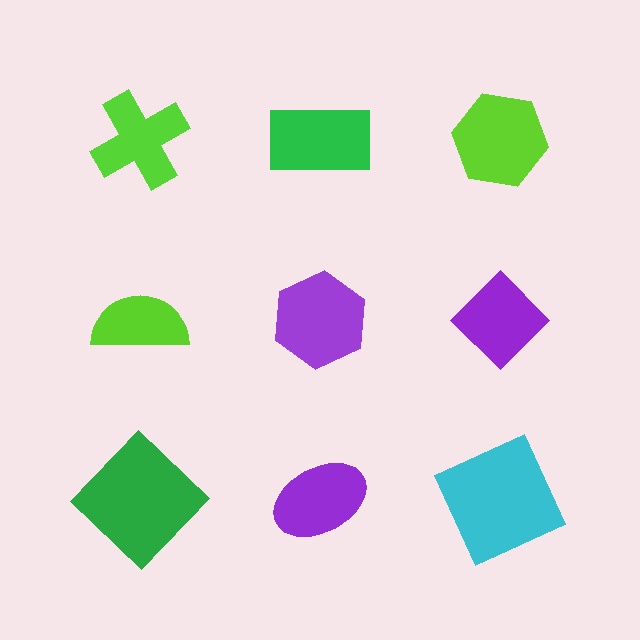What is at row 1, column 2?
A green rectangle.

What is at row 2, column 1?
A lime semicircle.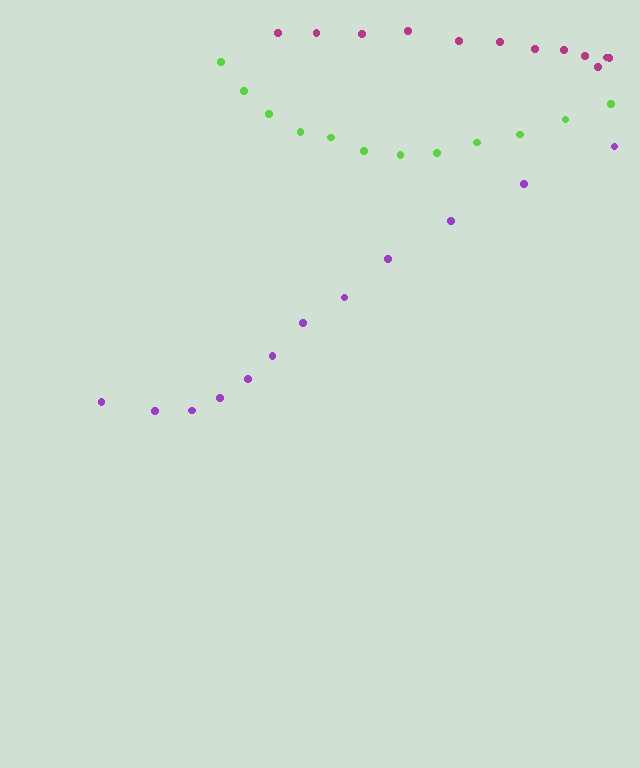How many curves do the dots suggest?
There are 3 distinct paths.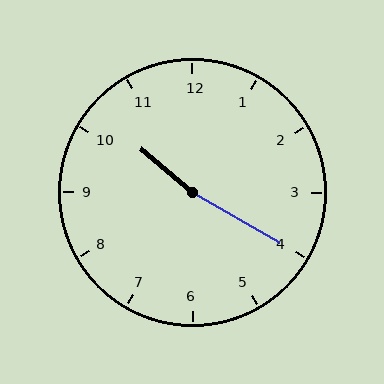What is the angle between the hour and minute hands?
Approximately 170 degrees.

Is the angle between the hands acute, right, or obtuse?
It is obtuse.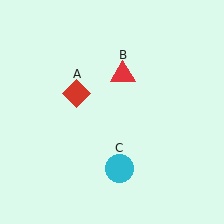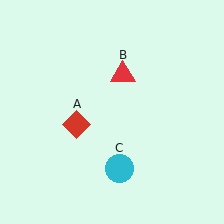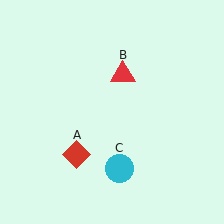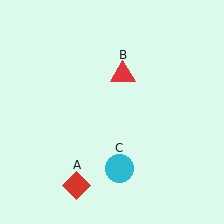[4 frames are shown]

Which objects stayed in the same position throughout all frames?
Red triangle (object B) and cyan circle (object C) remained stationary.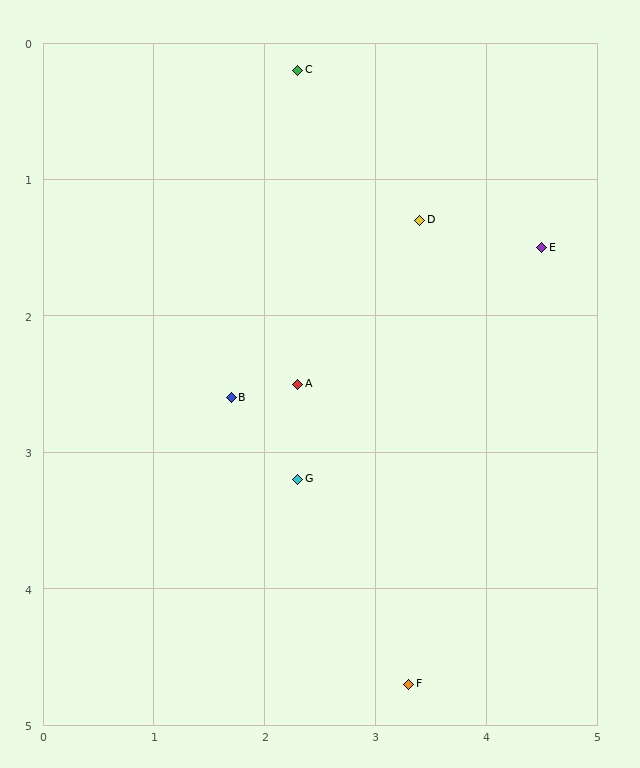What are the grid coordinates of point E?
Point E is at approximately (4.5, 1.5).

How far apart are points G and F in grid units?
Points G and F are about 1.8 grid units apart.